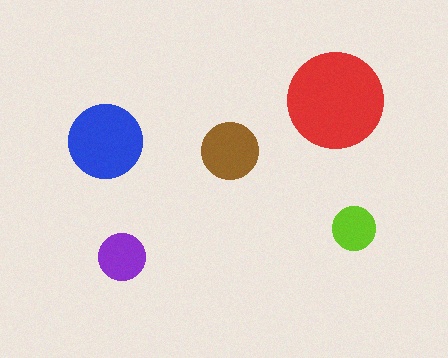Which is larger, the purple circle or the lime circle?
The purple one.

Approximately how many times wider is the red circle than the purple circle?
About 2 times wider.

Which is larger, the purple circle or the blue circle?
The blue one.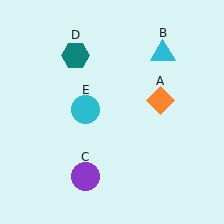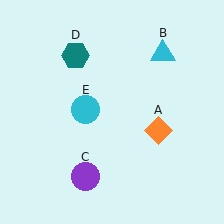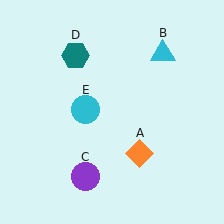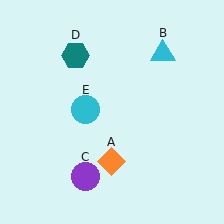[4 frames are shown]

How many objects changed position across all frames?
1 object changed position: orange diamond (object A).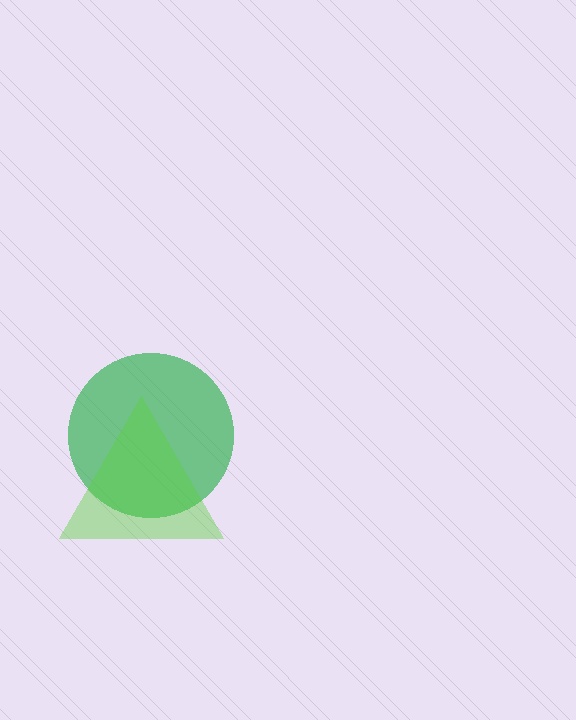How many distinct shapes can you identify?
There are 2 distinct shapes: a green circle, a lime triangle.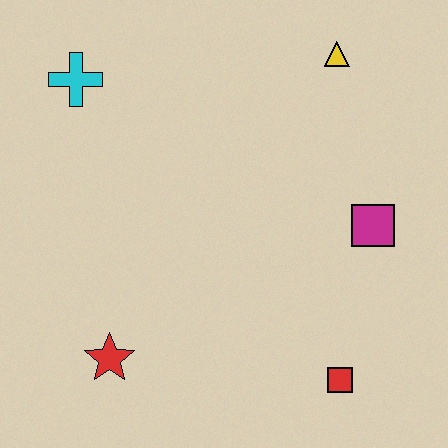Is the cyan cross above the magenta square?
Yes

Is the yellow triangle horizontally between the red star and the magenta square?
Yes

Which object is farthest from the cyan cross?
The red square is farthest from the cyan cross.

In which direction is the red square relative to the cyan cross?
The red square is below the cyan cross.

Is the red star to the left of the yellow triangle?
Yes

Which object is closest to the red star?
The red square is closest to the red star.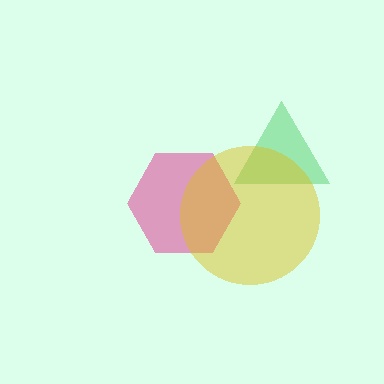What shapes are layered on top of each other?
The layered shapes are: a pink hexagon, a green triangle, a yellow circle.